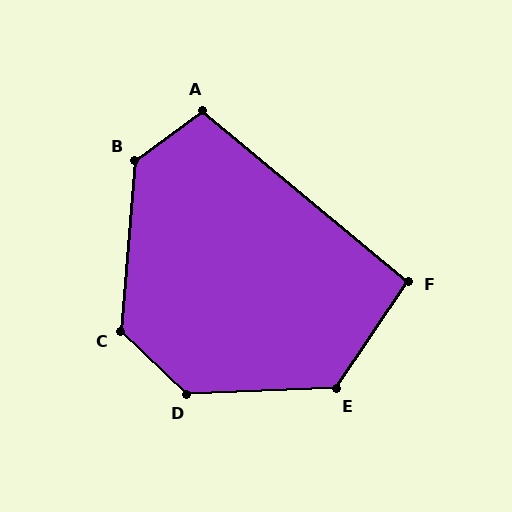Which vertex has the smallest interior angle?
F, at approximately 96 degrees.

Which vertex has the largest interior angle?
D, at approximately 134 degrees.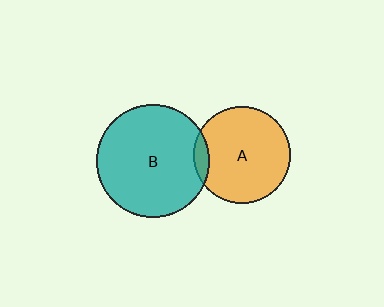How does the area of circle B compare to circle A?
Approximately 1.3 times.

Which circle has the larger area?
Circle B (teal).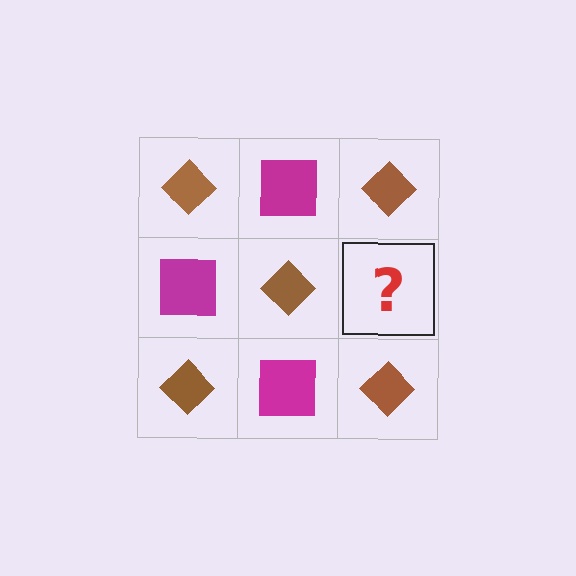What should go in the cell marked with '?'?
The missing cell should contain a magenta square.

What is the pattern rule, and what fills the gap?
The rule is that it alternates brown diamond and magenta square in a checkerboard pattern. The gap should be filled with a magenta square.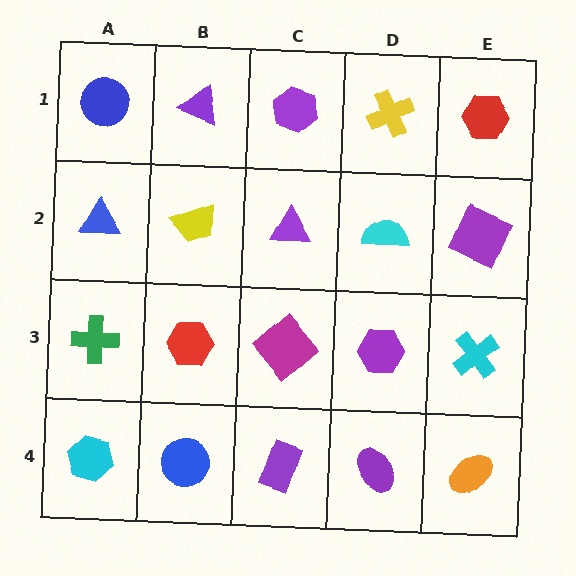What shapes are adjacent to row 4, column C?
A magenta diamond (row 3, column C), a blue circle (row 4, column B), a purple ellipse (row 4, column D).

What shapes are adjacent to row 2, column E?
A red hexagon (row 1, column E), a cyan cross (row 3, column E), a cyan semicircle (row 2, column D).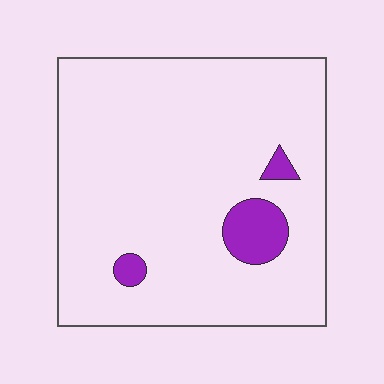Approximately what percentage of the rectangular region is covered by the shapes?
Approximately 5%.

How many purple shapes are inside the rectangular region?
3.